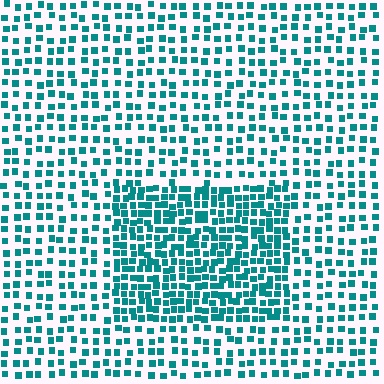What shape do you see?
I see a rectangle.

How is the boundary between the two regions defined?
The boundary is defined by a change in element density (approximately 1.9x ratio). All elements are the same color, size, and shape.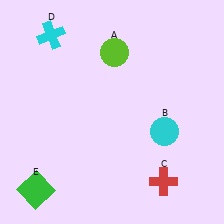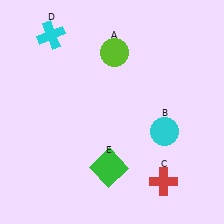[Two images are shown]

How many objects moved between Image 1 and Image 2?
1 object moved between the two images.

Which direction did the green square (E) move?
The green square (E) moved right.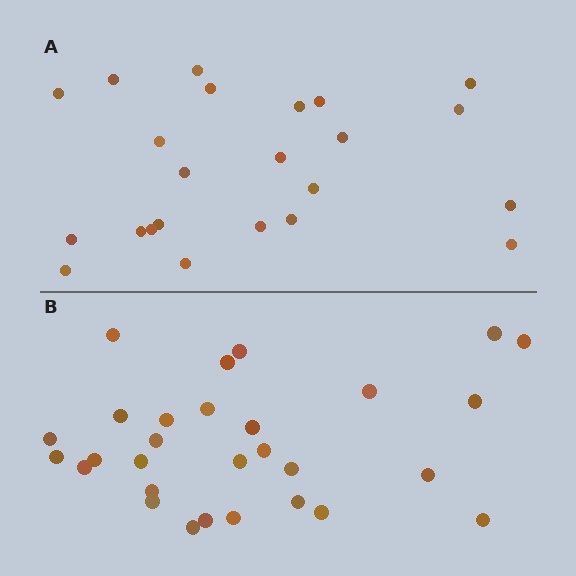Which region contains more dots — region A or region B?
Region B (the bottom region) has more dots.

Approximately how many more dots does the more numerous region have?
Region B has about 6 more dots than region A.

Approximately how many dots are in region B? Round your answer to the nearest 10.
About 30 dots. (The exact count is 29, which rounds to 30.)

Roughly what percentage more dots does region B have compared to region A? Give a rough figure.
About 25% more.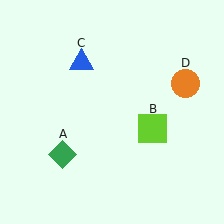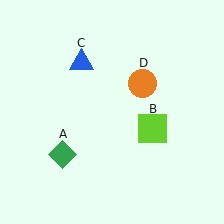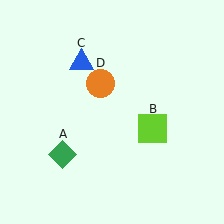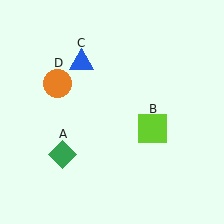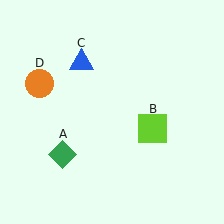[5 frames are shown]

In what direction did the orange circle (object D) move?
The orange circle (object D) moved left.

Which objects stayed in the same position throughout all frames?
Green diamond (object A) and lime square (object B) and blue triangle (object C) remained stationary.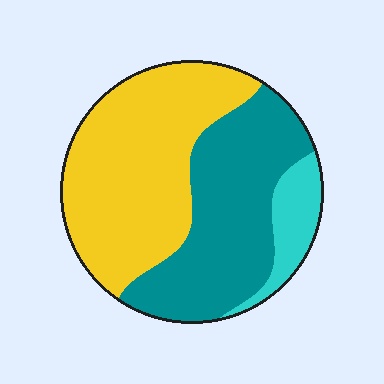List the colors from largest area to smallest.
From largest to smallest: yellow, teal, cyan.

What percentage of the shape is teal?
Teal takes up about two fifths (2/5) of the shape.